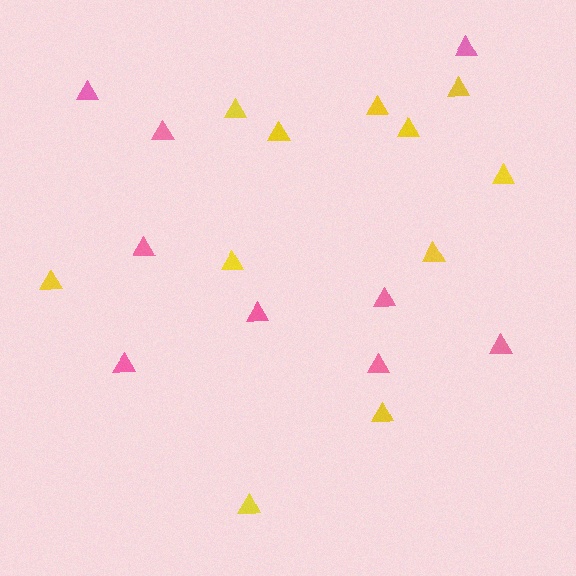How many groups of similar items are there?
There are 2 groups: one group of yellow triangles (11) and one group of pink triangles (9).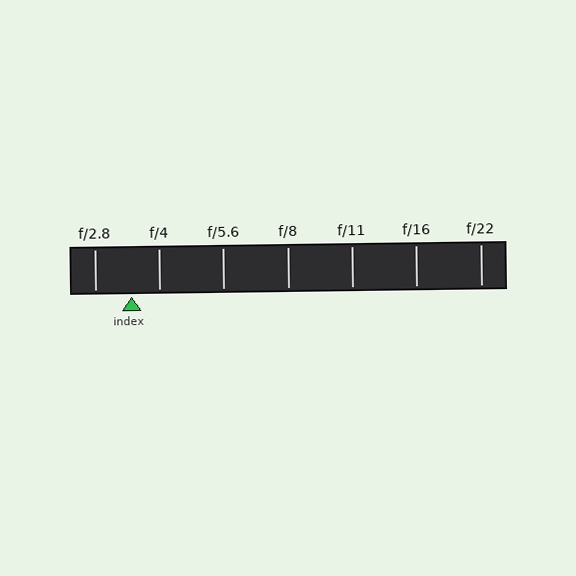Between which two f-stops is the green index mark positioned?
The index mark is between f/2.8 and f/4.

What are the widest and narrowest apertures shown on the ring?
The widest aperture shown is f/2.8 and the narrowest is f/22.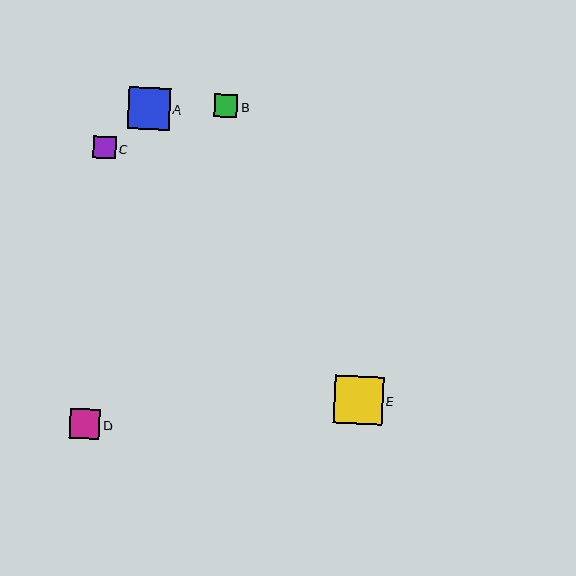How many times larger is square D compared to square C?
Square D is approximately 1.3 times the size of square C.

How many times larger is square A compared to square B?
Square A is approximately 1.8 times the size of square B.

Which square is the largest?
Square E is the largest with a size of approximately 49 pixels.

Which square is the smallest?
Square C is the smallest with a size of approximately 23 pixels.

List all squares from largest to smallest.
From largest to smallest: E, A, D, B, C.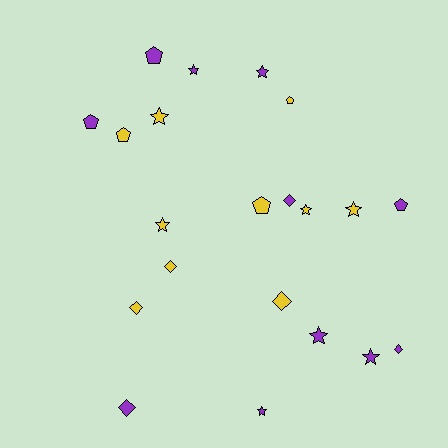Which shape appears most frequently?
Star, with 9 objects.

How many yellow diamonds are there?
There are 3 yellow diamonds.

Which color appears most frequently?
Purple, with 11 objects.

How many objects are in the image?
There are 21 objects.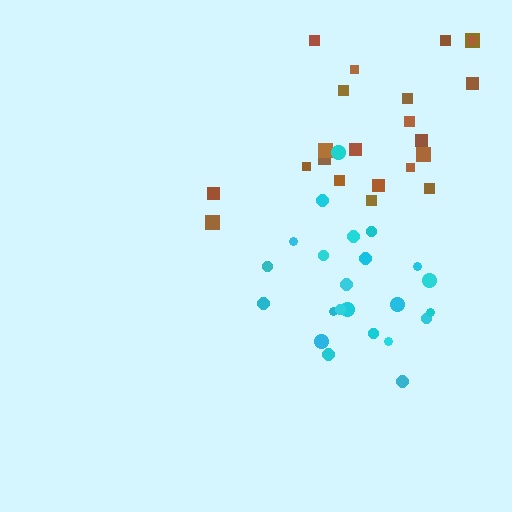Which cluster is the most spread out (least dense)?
Brown.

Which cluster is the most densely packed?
Cyan.